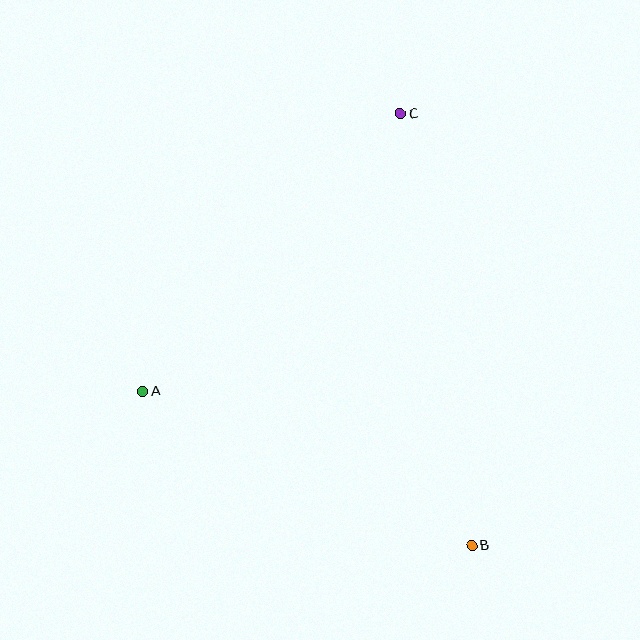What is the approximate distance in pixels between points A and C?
The distance between A and C is approximately 379 pixels.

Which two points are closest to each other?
Points A and B are closest to each other.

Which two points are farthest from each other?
Points B and C are farthest from each other.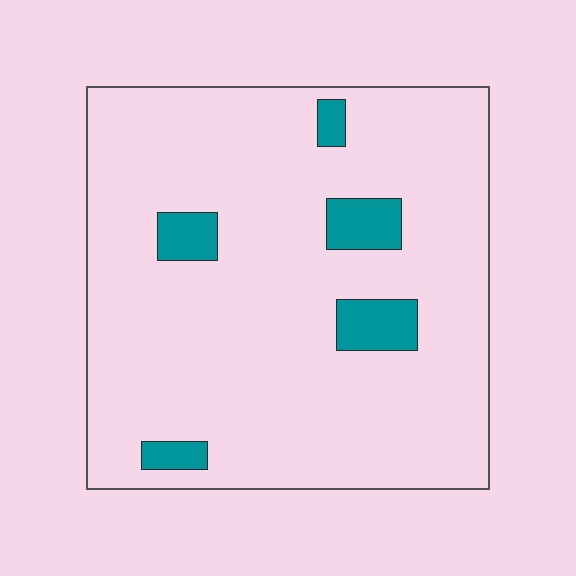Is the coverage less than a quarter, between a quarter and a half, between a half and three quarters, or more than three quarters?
Less than a quarter.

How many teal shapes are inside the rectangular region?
5.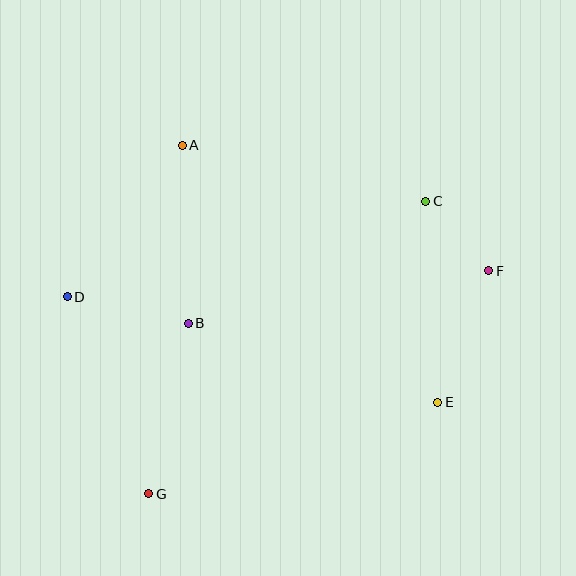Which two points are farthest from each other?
Points D and F are farthest from each other.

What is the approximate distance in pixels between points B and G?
The distance between B and G is approximately 175 pixels.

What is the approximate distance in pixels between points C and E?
The distance between C and E is approximately 201 pixels.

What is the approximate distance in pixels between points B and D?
The distance between B and D is approximately 124 pixels.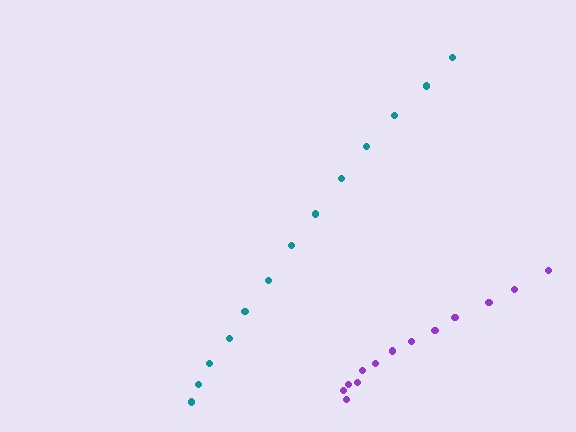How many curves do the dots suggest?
There are 2 distinct paths.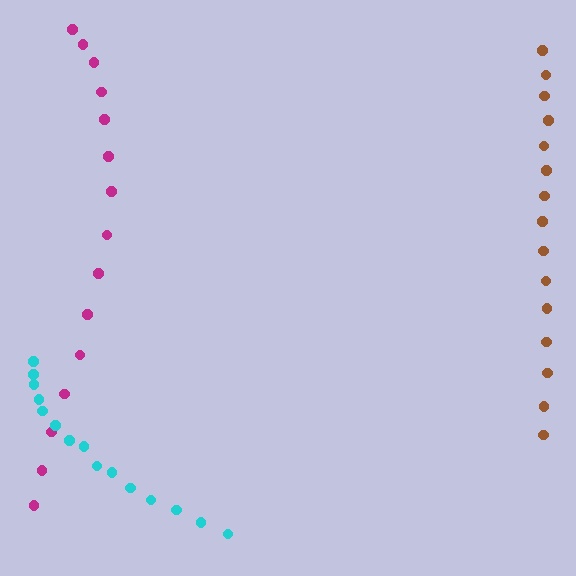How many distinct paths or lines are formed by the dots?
There are 3 distinct paths.